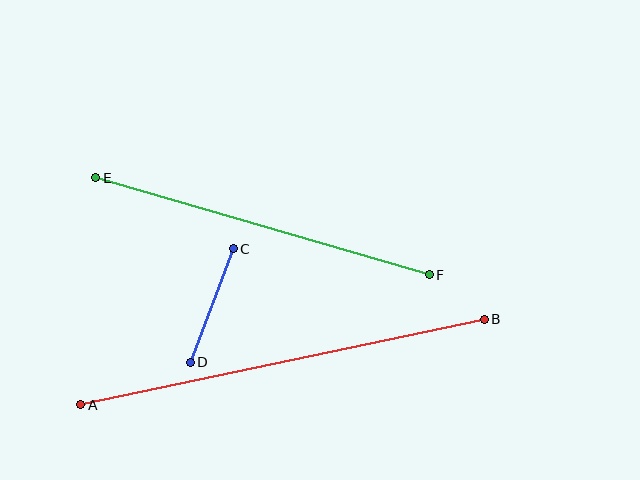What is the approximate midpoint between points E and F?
The midpoint is at approximately (262, 226) pixels.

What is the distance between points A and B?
The distance is approximately 412 pixels.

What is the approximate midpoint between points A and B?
The midpoint is at approximately (282, 362) pixels.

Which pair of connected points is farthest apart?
Points A and B are farthest apart.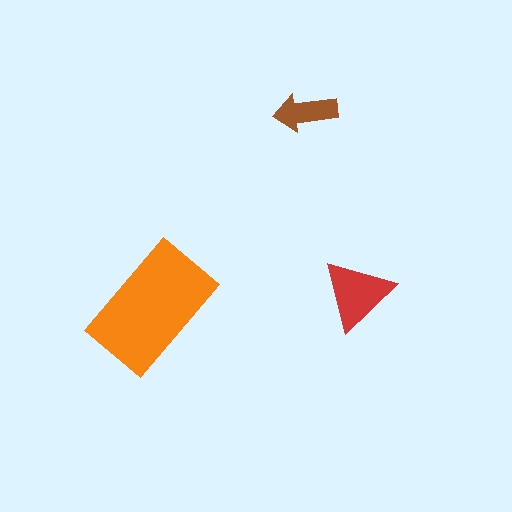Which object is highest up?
The brown arrow is topmost.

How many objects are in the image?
There are 3 objects in the image.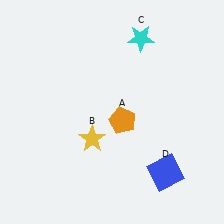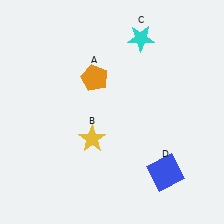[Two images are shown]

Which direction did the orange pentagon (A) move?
The orange pentagon (A) moved up.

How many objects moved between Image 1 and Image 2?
1 object moved between the two images.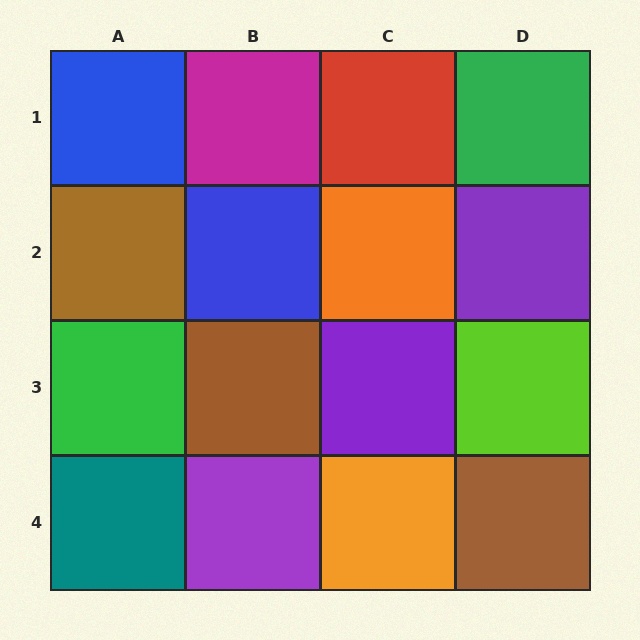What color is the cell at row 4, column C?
Orange.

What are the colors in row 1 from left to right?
Blue, magenta, red, green.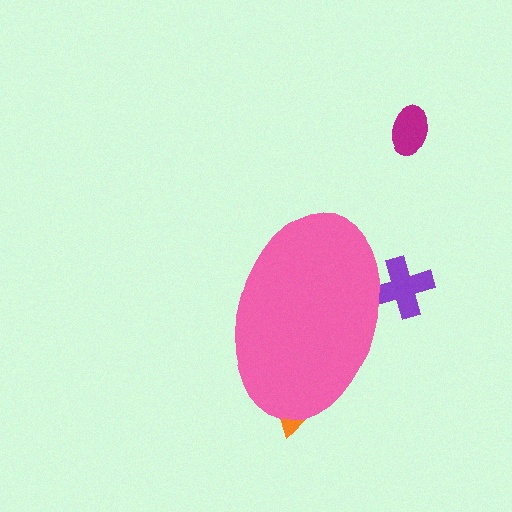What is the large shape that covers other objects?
A pink ellipse.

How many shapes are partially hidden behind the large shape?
2 shapes are partially hidden.